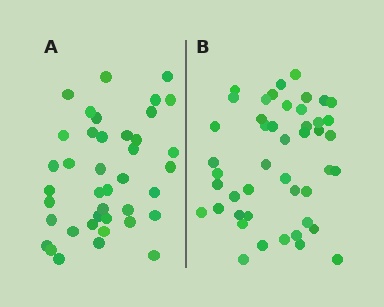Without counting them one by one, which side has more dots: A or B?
Region B (the right region) has more dots.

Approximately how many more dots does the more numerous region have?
Region B has about 6 more dots than region A.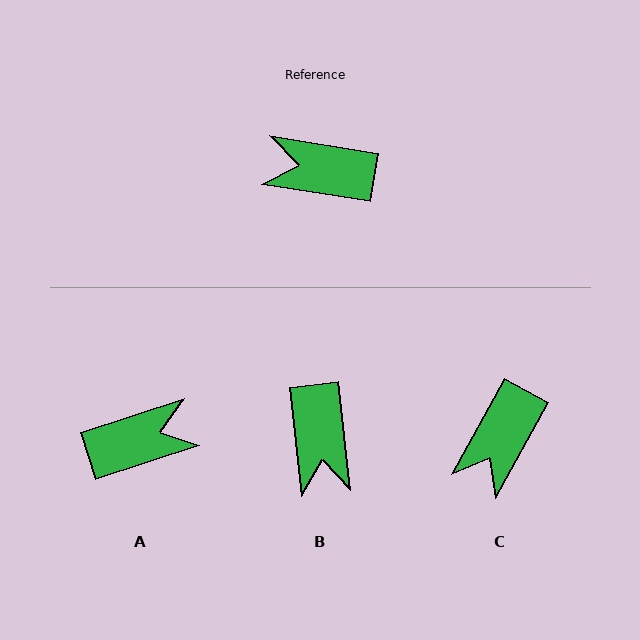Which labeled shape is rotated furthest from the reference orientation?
A, about 153 degrees away.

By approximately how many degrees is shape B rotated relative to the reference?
Approximately 106 degrees counter-clockwise.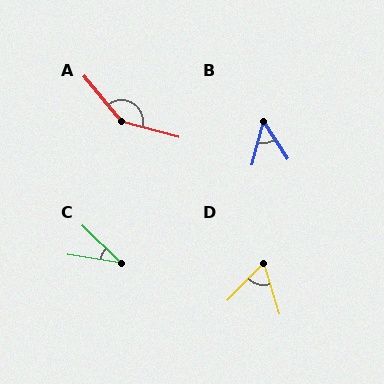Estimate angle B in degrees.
Approximately 48 degrees.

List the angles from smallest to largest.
C (36°), B (48°), D (62°), A (144°).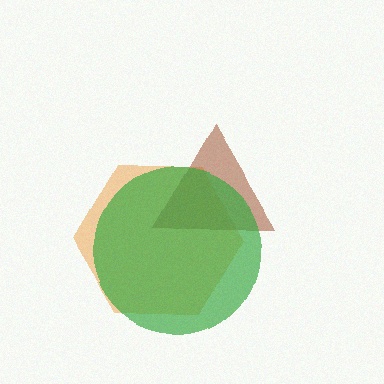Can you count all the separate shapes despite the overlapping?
Yes, there are 3 separate shapes.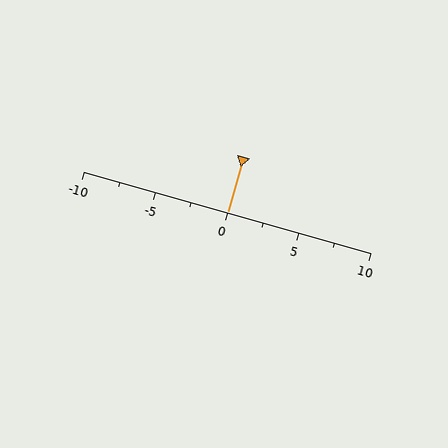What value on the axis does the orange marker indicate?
The marker indicates approximately 0.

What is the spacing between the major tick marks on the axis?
The major ticks are spaced 5 apart.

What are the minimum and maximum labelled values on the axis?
The axis runs from -10 to 10.